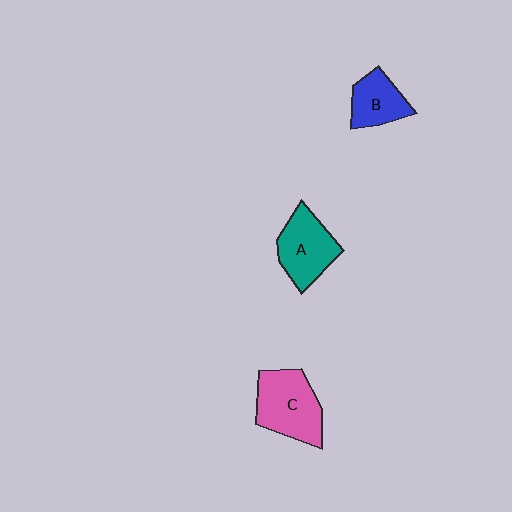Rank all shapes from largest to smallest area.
From largest to smallest: C (pink), A (teal), B (blue).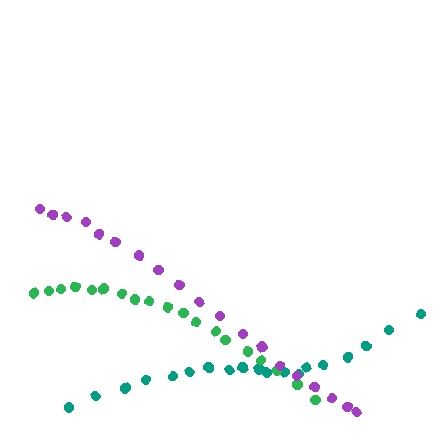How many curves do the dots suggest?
There are 3 distinct paths.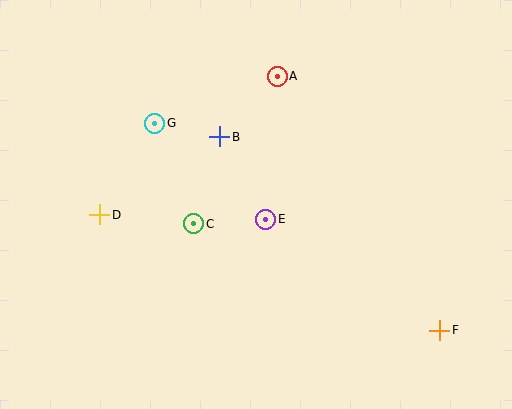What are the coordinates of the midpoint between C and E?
The midpoint between C and E is at (230, 221).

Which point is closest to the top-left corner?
Point G is closest to the top-left corner.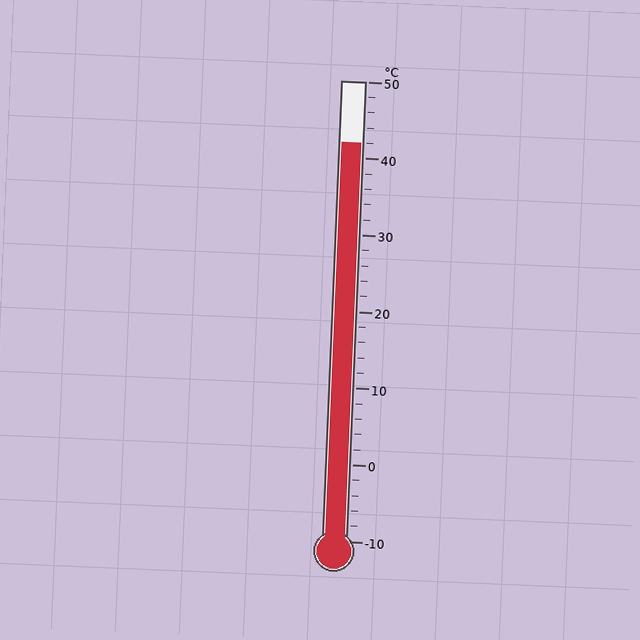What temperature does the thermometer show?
The thermometer shows approximately 42°C.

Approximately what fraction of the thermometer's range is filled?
The thermometer is filled to approximately 85% of its range.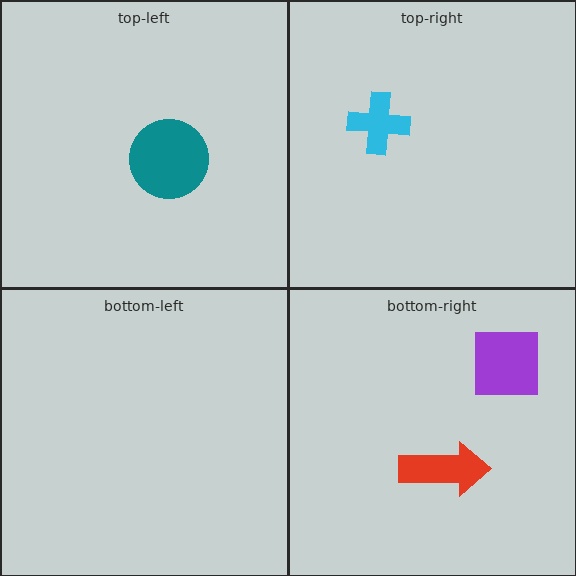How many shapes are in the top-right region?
1.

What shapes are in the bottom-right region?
The purple square, the red arrow.